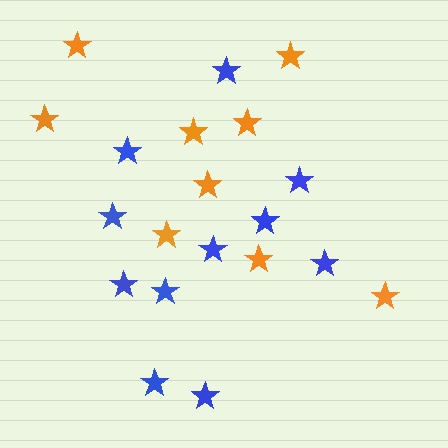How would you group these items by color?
There are 2 groups: one group of orange stars (9) and one group of blue stars (11).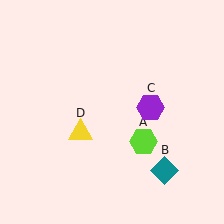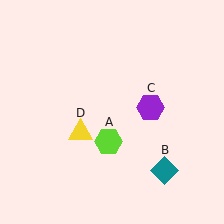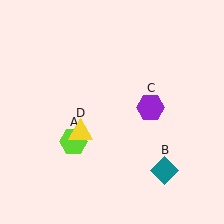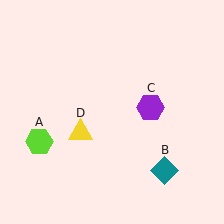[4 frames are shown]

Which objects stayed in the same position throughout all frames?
Teal diamond (object B) and purple hexagon (object C) and yellow triangle (object D) remained stationary.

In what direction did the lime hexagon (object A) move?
The lime hexagon (object A) moved left.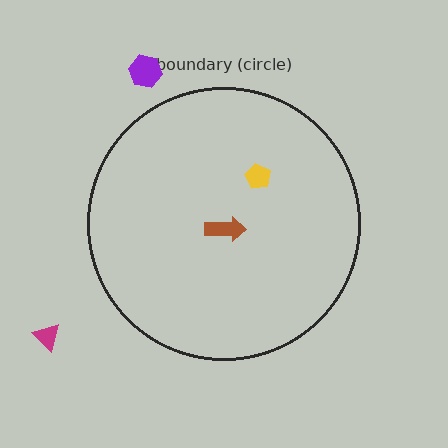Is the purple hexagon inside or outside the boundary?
Outside.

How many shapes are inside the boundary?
2 inside, 2 outside.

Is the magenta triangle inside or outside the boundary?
Outside.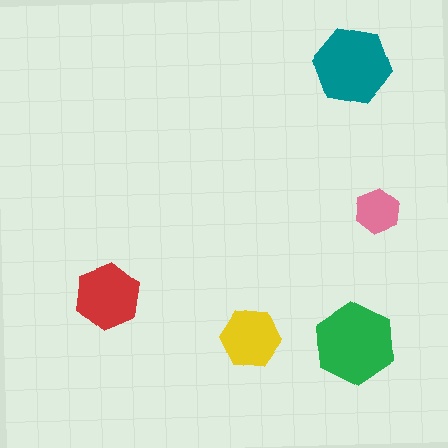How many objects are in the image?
There are 5 objects in the image.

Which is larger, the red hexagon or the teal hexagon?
The teal one.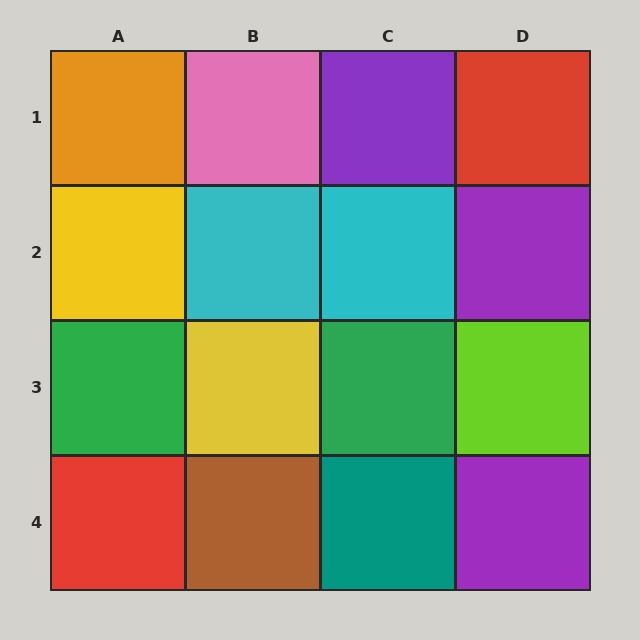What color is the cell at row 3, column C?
Green.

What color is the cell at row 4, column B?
Brown.